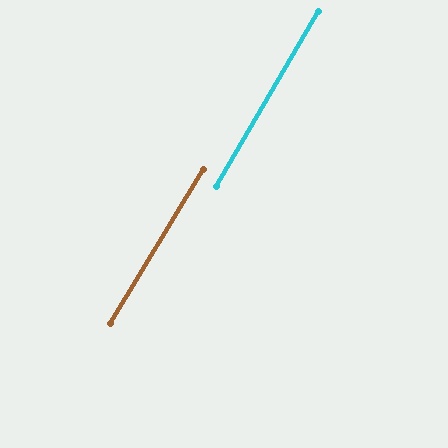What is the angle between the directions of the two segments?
Approximately 1 degree.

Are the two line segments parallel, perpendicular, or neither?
Parallel — their directions differ by only 0.8°.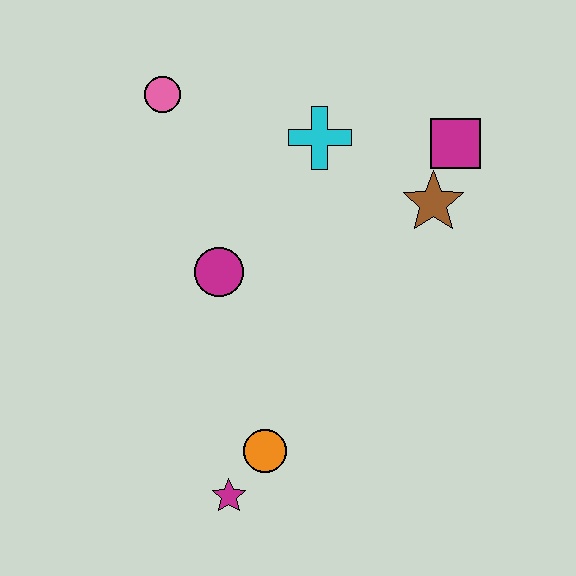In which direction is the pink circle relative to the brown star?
The pink circle is to the left of the brown star.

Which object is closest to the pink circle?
The cyan cross is closest to the pink circle.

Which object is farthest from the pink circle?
The magenta star is farthest from the pink circle.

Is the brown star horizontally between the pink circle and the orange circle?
No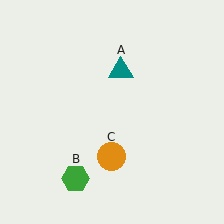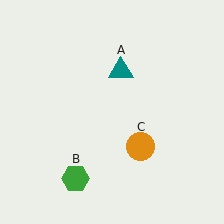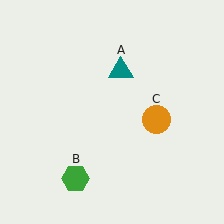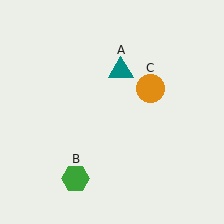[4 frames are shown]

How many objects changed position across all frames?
1 object changed position: orange circle (object C).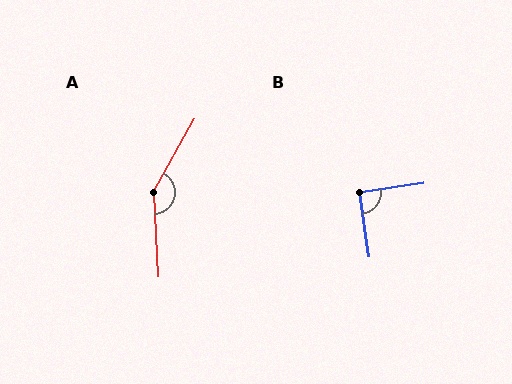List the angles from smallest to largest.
B (90°), A (148°).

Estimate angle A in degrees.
Approximately 148 degrees.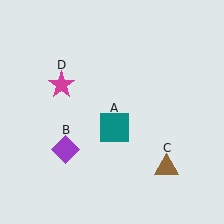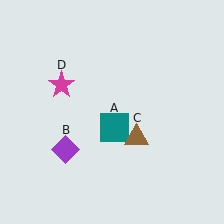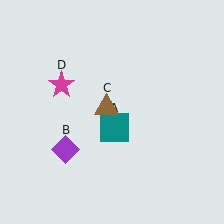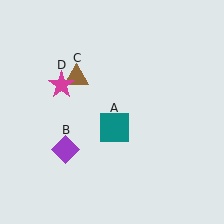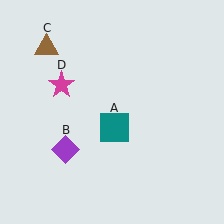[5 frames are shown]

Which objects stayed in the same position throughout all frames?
Teal square (object A) and purple diamond (object B) and magenta star (object D) remained stationary.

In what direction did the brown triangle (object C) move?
The brown triangle (object C) moved up and to the left.